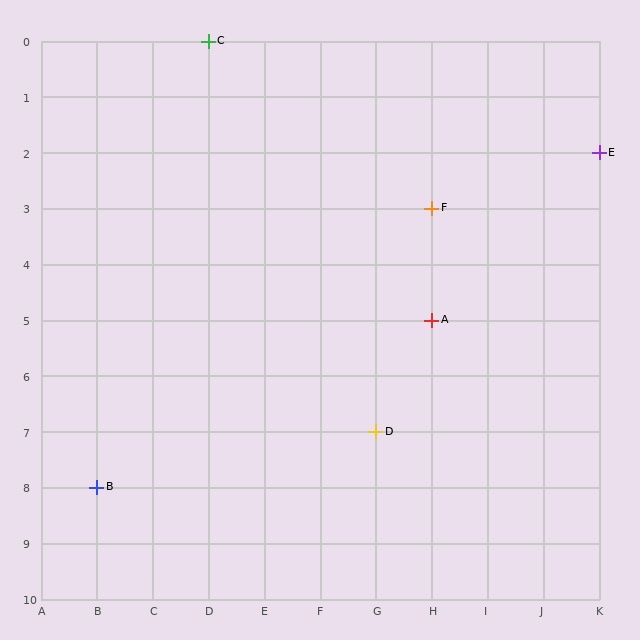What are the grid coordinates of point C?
Point C is at grid coordinates (D, 0).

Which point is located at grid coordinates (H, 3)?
Point F is at (H, 3).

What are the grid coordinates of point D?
Point D is at grid coordinates (G, 7).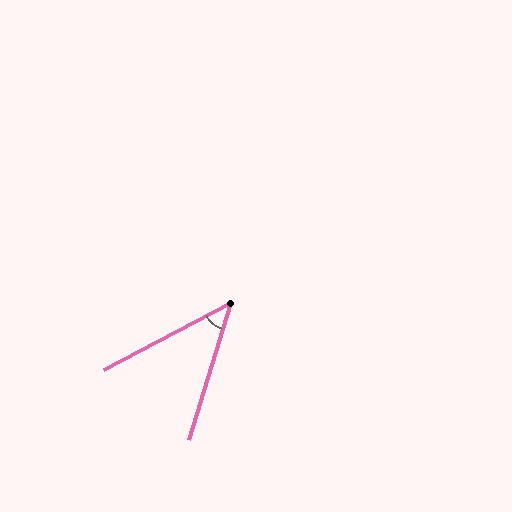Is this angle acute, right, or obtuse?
It is acute.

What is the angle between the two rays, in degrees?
Approximately 45 degrees.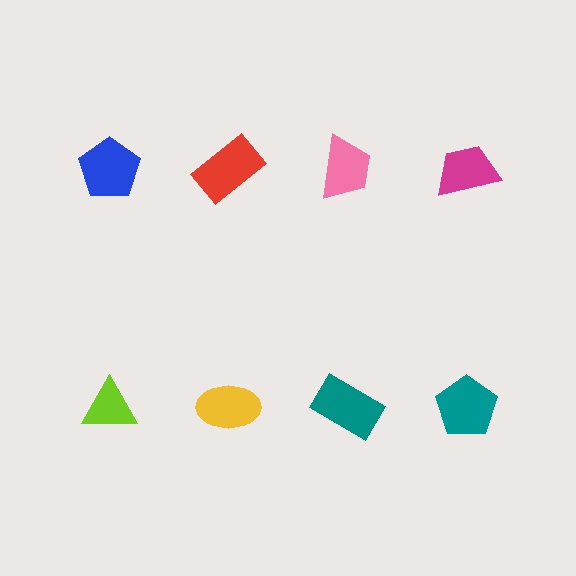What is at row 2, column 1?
A lime triangle.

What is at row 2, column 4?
A teal pentagon.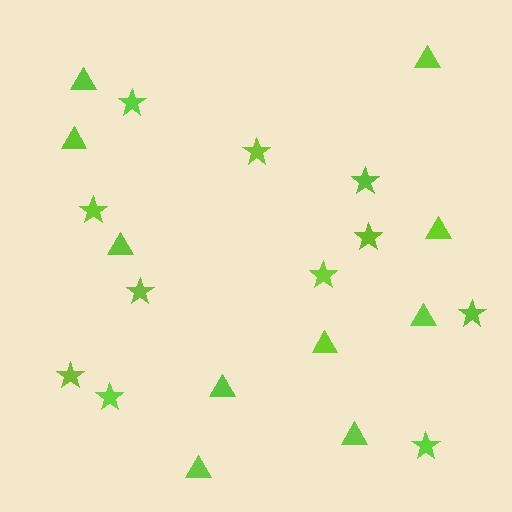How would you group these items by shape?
There are 2 groups: one group of triangles (10) and one group of stars (11).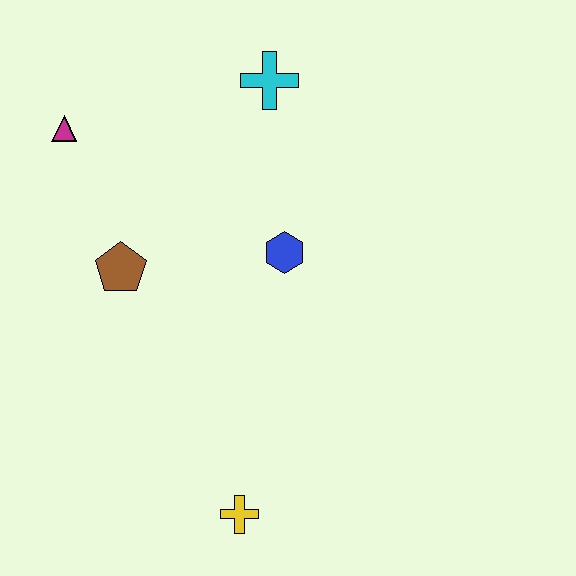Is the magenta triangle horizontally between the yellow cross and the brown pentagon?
No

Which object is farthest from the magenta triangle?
The yellow cross is farthest from the magenta triangle.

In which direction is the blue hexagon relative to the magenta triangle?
The blue hexagon is to the right of the magenta triangle.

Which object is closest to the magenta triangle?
The brown pentagon is closest to the magenta triangle.